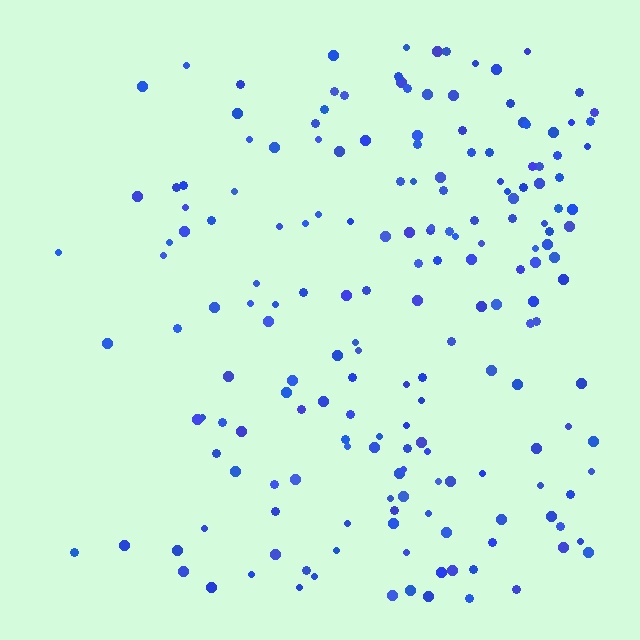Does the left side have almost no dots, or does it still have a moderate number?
Still a moderate number, just noticeably fewer than the right.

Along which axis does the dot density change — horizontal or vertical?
Horizontal.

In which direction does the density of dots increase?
From left to right, with the right side densest.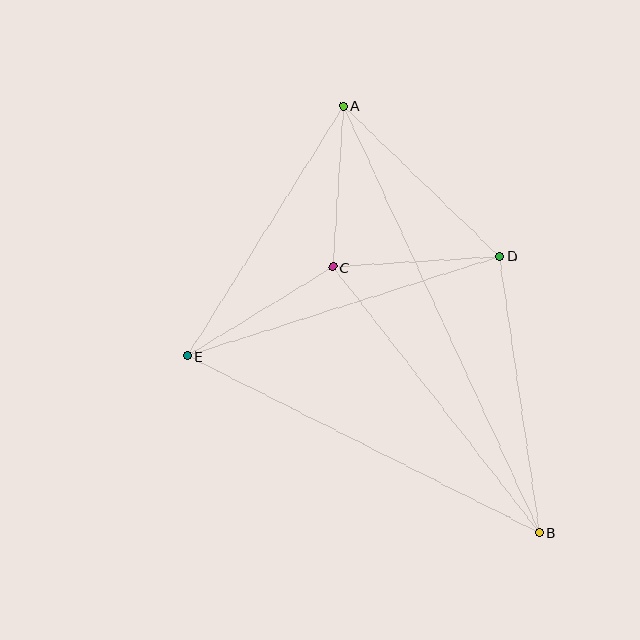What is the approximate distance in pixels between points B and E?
The distance between B and E is approximately 394 pixels.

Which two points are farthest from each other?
Points A and B are farthest from each other.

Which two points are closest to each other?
Points A and C are closest to each other.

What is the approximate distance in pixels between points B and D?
The distance between B and D is approximately 279 pixels.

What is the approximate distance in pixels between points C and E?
The distance between C and E is approximately 171 pixels.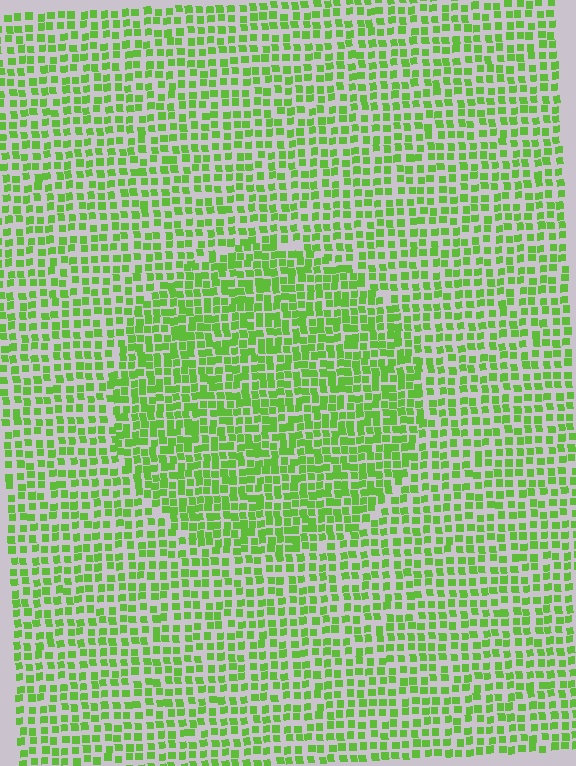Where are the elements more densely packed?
The elements are more densely packed inside the circle boundary.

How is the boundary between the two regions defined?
The boundary is defined by a change in element density (approximately 1.5x ratio). All elements are the same color, size, and shape.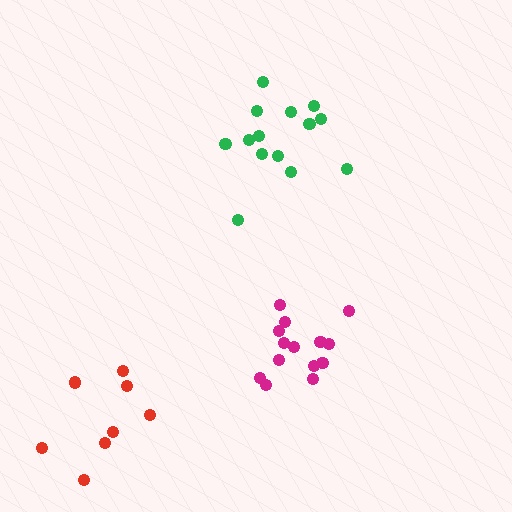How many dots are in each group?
Group 1: 14 dots, Group 2: 14 dots, Group 3: 8 dots (36 total).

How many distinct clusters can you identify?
There are 3 distinct clusters.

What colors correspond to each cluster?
The clusters are colored: magenta, green, red.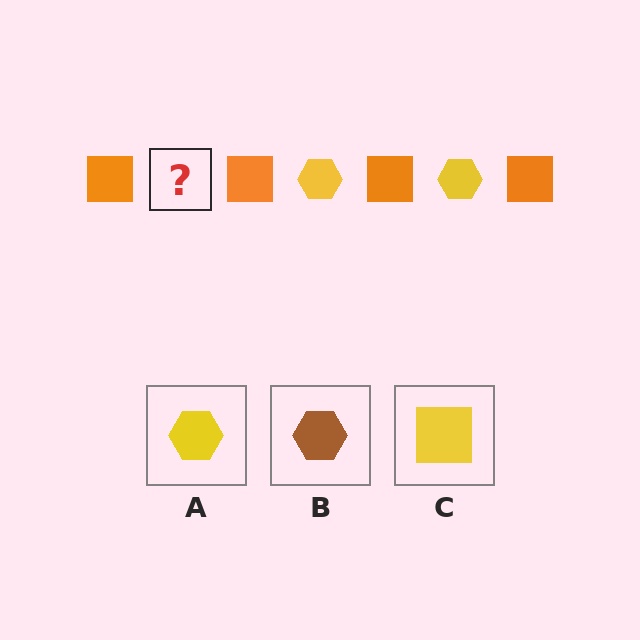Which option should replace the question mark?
Option A.